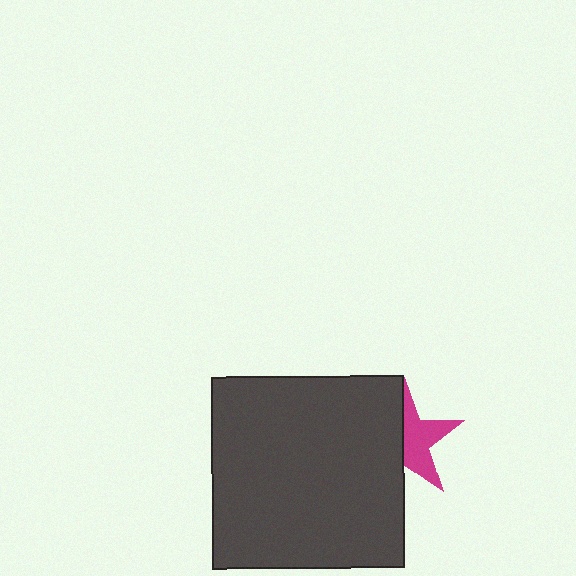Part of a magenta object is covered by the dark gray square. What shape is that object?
It is a star.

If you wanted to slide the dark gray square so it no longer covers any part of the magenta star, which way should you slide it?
Slide it left — that is the most direct way to separate the two shapes.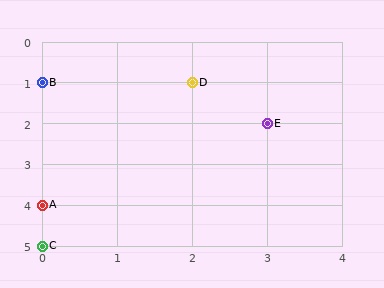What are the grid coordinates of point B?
Point B is at grid coordinates (0, 1).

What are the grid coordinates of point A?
Point A is at grid coordinates (0, 4).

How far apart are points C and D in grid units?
Points C and D are 2 columns and 4 rows apart (about 4.5 grid units diagonally).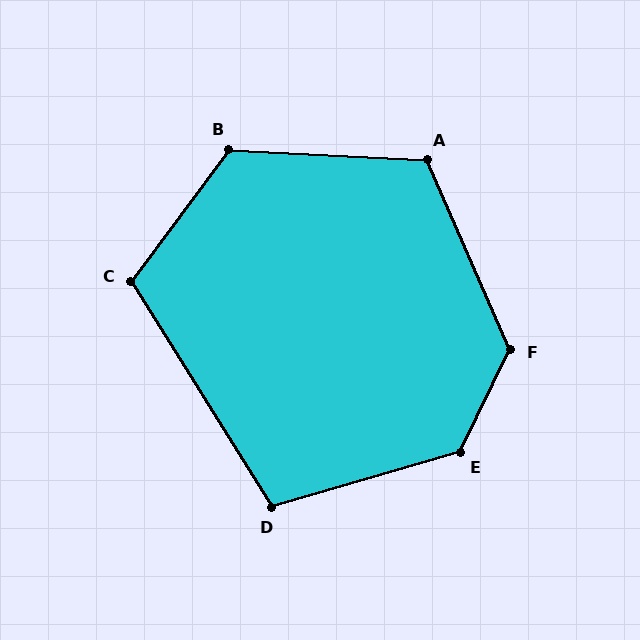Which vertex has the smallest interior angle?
D, at approximately 106 degrees.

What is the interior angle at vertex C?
Approximately 111 degrees (obtuse).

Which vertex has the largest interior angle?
E, at approximately 132 degrees.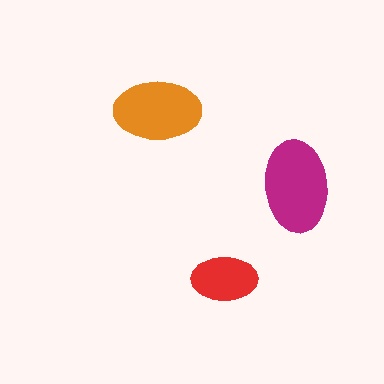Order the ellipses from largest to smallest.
the magenta one, the orange one, the red one.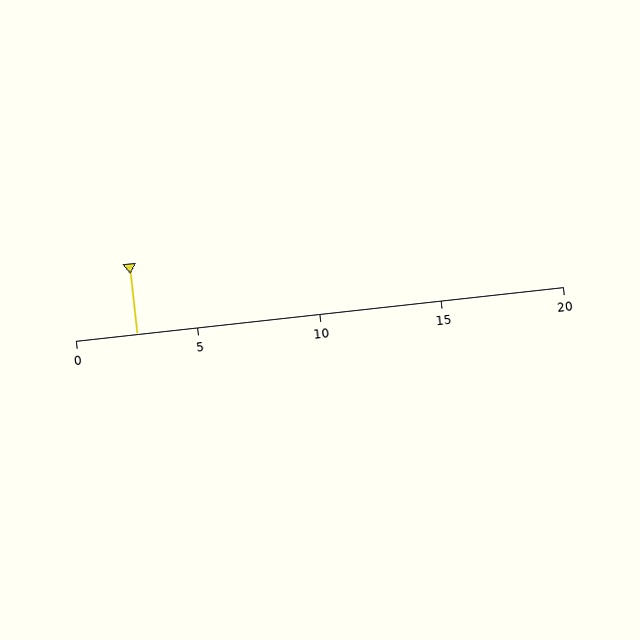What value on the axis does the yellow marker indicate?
The marker indicates approximately 2.5.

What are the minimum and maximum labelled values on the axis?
The axis runs from 0 to 20.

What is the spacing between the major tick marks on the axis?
The major ticks are spaced 5 apart.